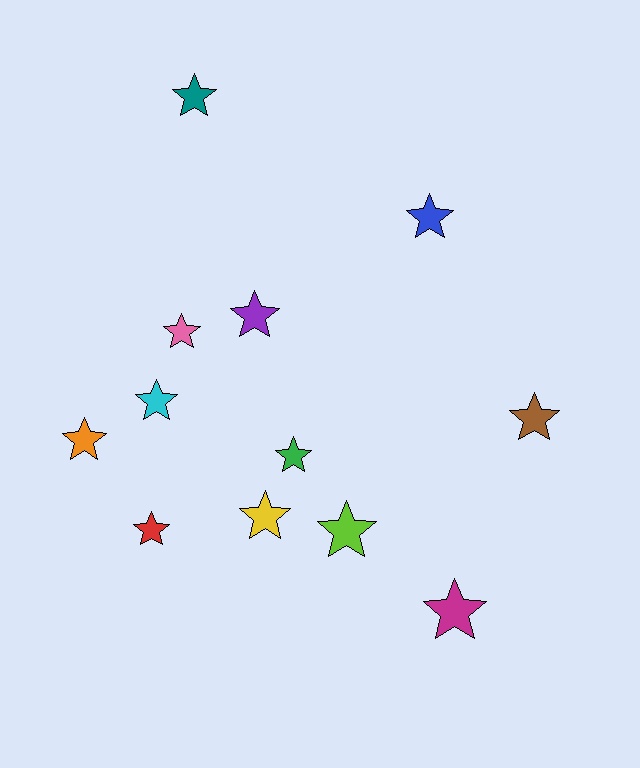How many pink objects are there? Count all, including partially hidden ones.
There is 1 pink object.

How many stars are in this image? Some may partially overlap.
There are 12 stars.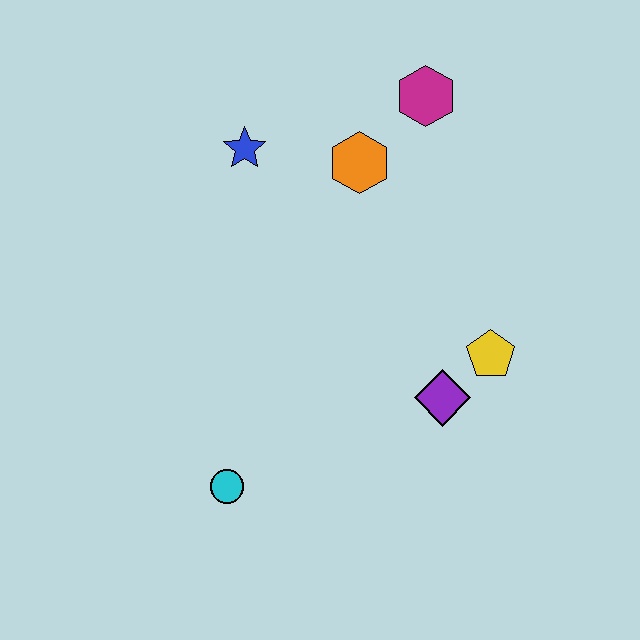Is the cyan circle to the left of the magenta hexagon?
Yes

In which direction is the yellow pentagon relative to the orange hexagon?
The yellow pentagon is below the orange hexagon.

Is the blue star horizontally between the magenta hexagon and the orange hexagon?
No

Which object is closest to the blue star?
The orange hexagon is closest to the blue star.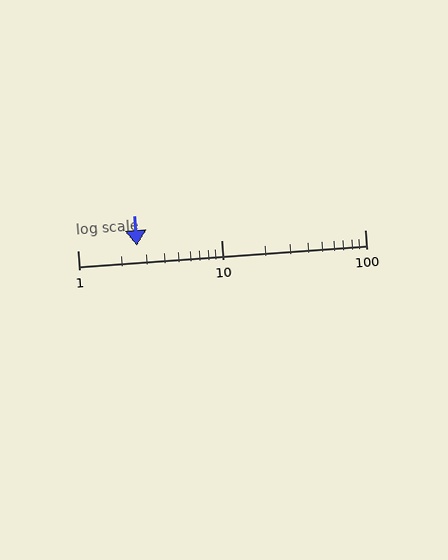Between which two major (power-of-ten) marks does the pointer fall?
The pointer is between 1 and 10.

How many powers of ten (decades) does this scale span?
The scale spans 2 decades, from 1 to 100.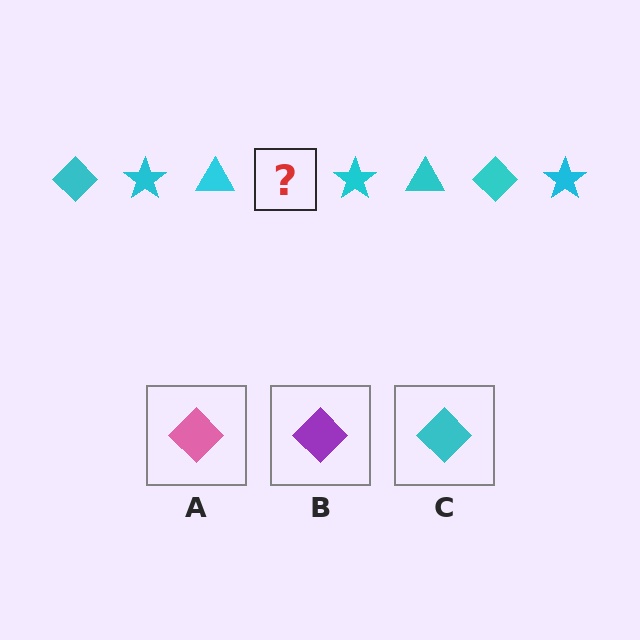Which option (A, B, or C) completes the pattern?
C.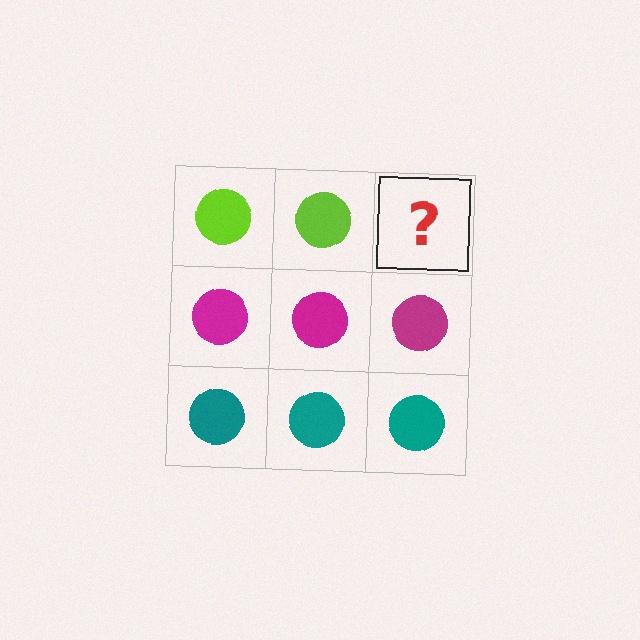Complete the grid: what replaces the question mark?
The question mark should be replaced with a lime circle.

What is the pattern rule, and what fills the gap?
The rule is that each row has a consistent color. The gap should be filled with a lime circle.